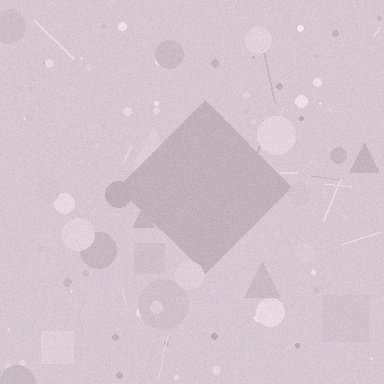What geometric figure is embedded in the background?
A diamond is embedded in the background.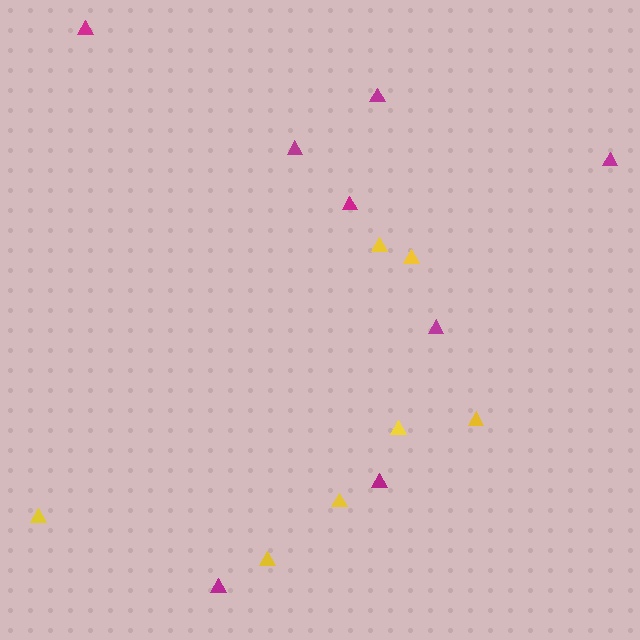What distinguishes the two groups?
There are 2 groups: one group of yellow triangles (7) and one group of magenta triangles (8).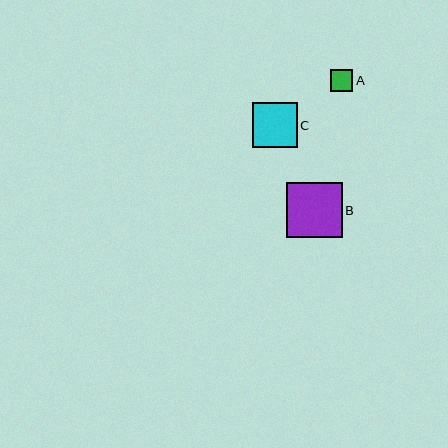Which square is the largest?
Square B is the largest with a size of approximately 55 pixels.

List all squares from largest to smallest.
From largest to smallest: B, C, A.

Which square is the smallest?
Square A is the smallest with a size of approximately 22 pixels.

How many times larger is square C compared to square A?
Square C is approximately 2.1 times the size of square A.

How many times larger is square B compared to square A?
Square B is approximately 2.5 times the size of square A.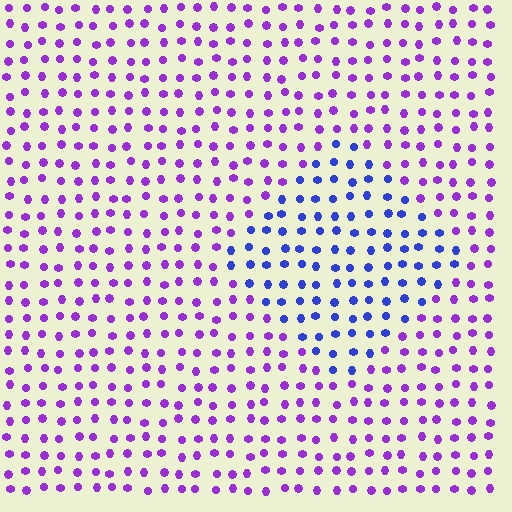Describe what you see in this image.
The image is filled with small purple elements in a uniform arrangement. A diamond-shaped region is visible where the elements are tinted to a slightly different hue, forming a subtle color boundary.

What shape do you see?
I see a diamond.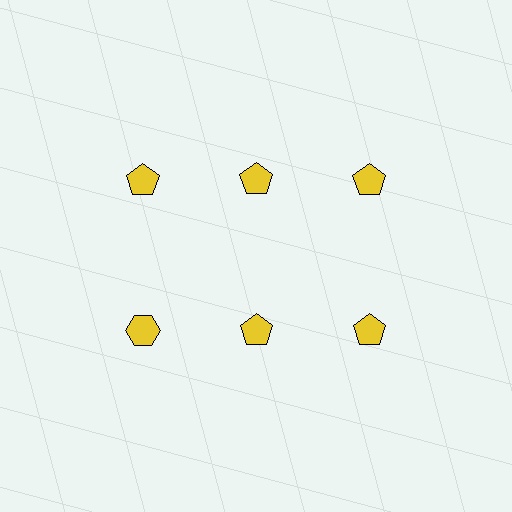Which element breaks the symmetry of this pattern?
The yellow hexagon in the second row, leftmost column breaks the symmetry. All other shapes are yellow pentagons.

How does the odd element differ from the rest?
It has a different shape: hexagon instead of pentagon.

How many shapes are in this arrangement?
There are 6 shapes arranged in a grid pattern.